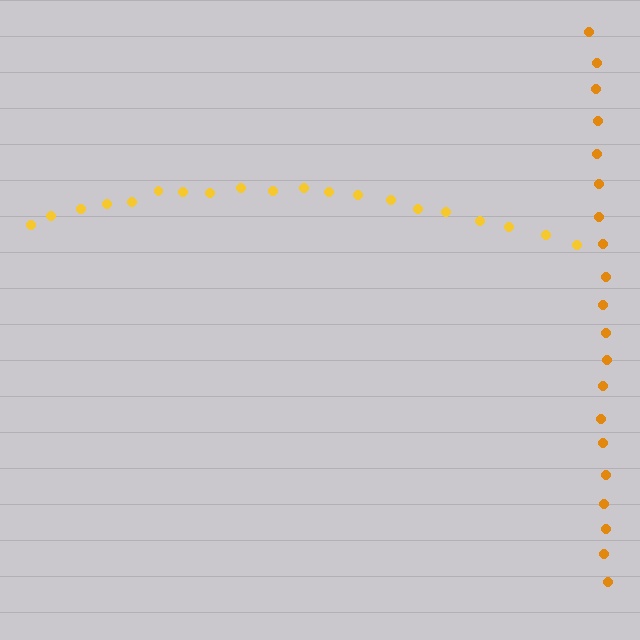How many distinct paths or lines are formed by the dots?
There are 2 distinct paths.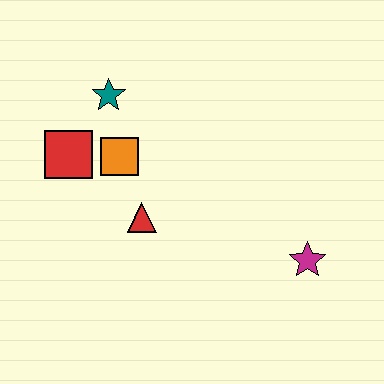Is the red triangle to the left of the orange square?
No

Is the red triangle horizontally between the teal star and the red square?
No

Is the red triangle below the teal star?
Yes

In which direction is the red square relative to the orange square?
The red square is to the left of the orange square.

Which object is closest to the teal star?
The orange square is closest to the teal star.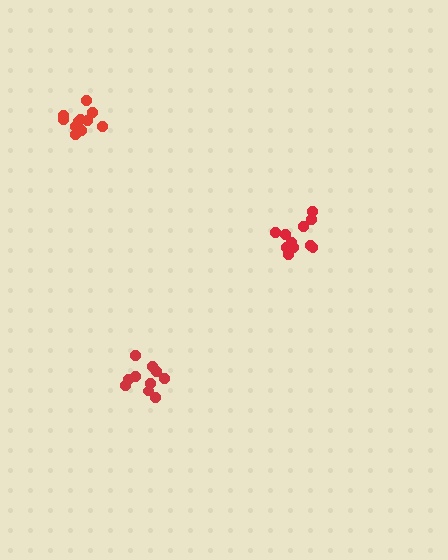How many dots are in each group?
Group 1: 10 dots, Group 2: 11 dots, Group 3: 11 dots (32 total).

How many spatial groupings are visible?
There are 3 spatial groupings.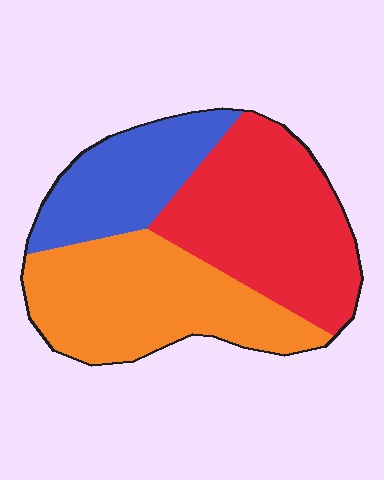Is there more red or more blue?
Red.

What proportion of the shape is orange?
Orange covers 38% of the shape.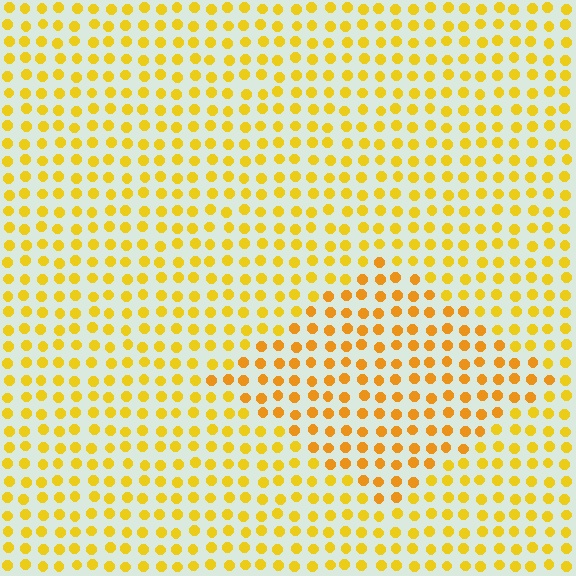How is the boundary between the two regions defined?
The boundary is defined purely by a slight shift in hue (about 17 degrees). Spacing, size, and orientation are identical on both sides.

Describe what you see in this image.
The image is filled with small yellow elements in a uniform arrangement. A diamond-shaped region is visible where the elements are tinted to a slightly different hue, forming a subtle color boundary.